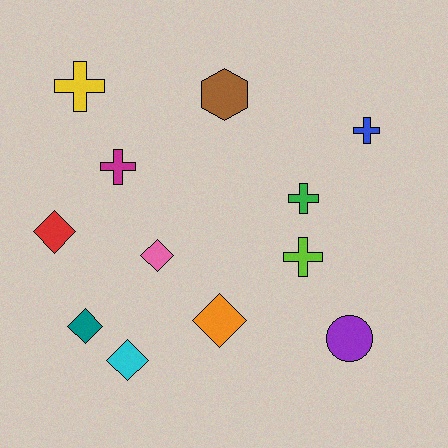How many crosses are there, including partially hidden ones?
There are 5 crosses.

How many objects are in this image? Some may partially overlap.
There are 12 objects.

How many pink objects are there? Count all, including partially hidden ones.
There is 1 pink object.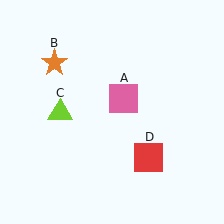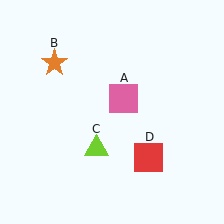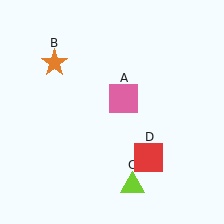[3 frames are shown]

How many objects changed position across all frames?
1 object changed position: lime triangle (object C).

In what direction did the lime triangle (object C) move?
The lime triangle (object C) moved down and to the right.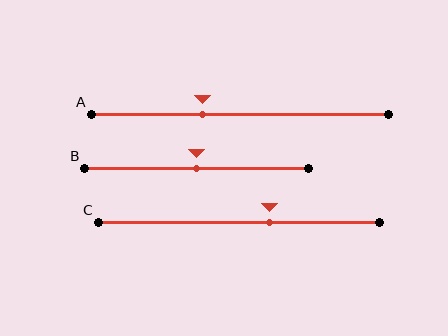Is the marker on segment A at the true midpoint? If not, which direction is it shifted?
No, the marker on segment A is shifted to the left by about 12% of the segment length.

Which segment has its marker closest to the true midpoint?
Segment B has its marker closest to the true midpoint.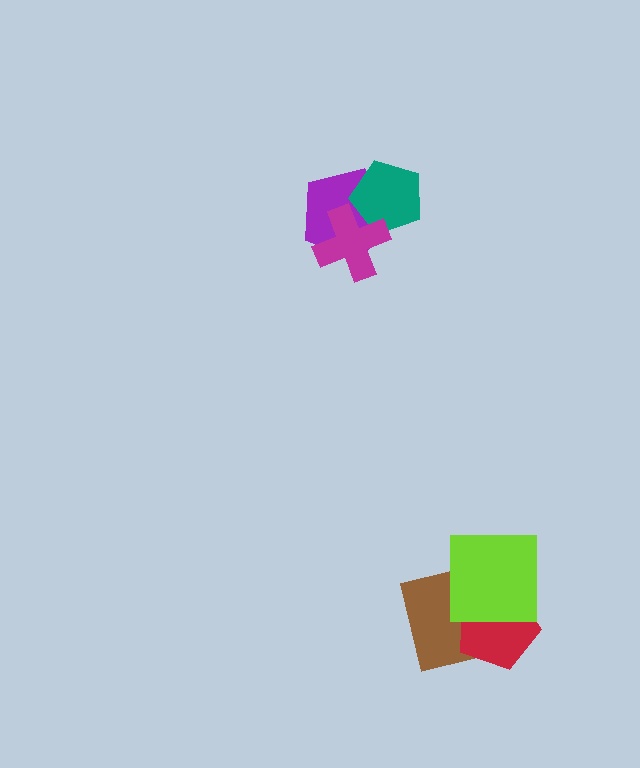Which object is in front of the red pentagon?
The lime square is in front of the red pentagon.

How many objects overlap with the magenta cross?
2 objects overlap with the magenta cross.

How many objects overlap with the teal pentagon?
2 objects overlap with the teal pentagon.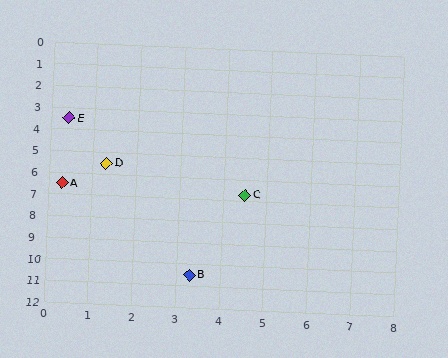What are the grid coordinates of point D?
Point D is at approximately (1.3, 5.5).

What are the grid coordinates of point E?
Point E is at approximately (0.4, 3.5).